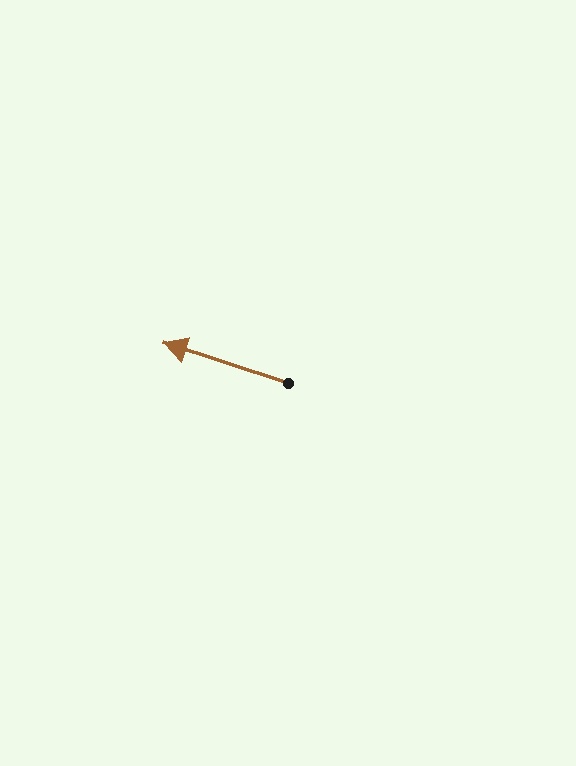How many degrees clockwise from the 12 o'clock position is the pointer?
Approximately 288 degrees.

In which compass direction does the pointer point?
West.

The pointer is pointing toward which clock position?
Roughly 10 o'clock.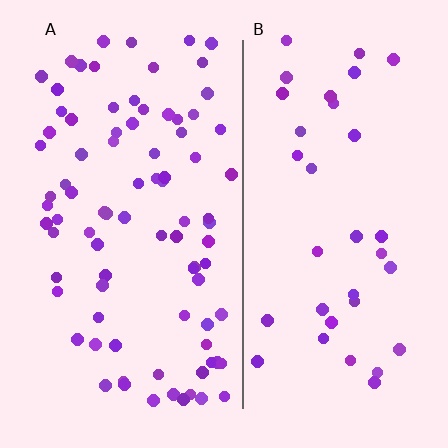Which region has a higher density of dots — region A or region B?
A (the left).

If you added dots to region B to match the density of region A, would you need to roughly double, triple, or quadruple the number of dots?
Approximately double.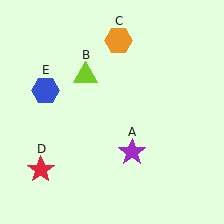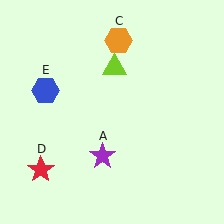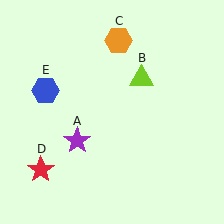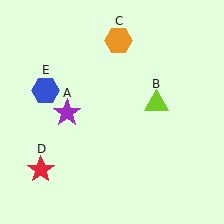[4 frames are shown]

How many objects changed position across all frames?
2 objects changed position: purple star (object A), lime triangle (object B).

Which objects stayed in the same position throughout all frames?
Orange hexagon (object C) and red star (object D) and blue hexagon (object E) remained stationary.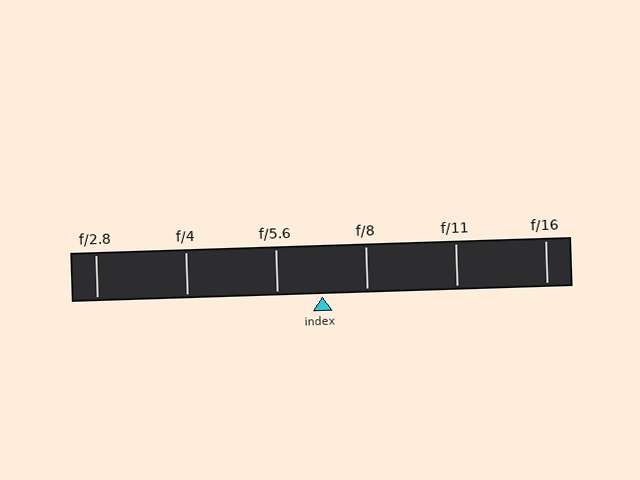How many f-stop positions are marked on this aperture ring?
There are 6 f-stop positions marked.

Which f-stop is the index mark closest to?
The index mark is closest to f/8.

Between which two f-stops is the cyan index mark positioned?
The index mark is between f/5.6 and f/8.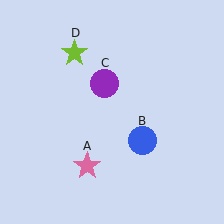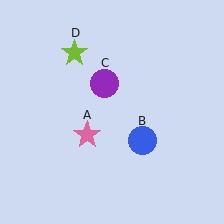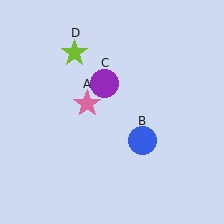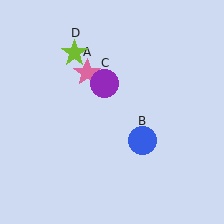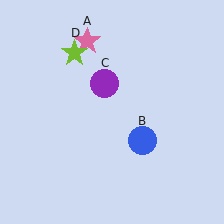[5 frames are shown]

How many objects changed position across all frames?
1 object changed position: pink star (object A).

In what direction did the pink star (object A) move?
The pink star (object A) moved up.